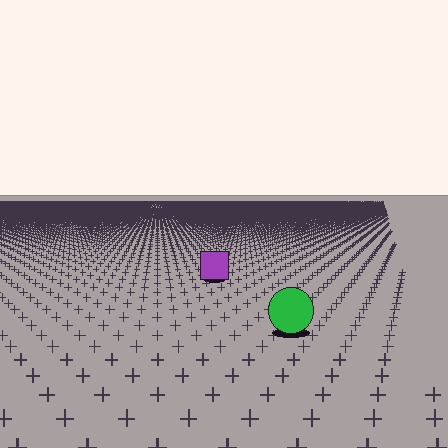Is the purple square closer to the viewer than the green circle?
No. The green circle is closer — you can tell from the texture gradient: the ground texture is coarser near it.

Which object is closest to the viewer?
The green circle is closest. The texture marks near it are larger and more spread out.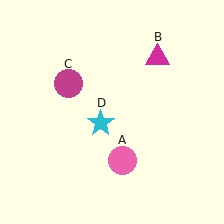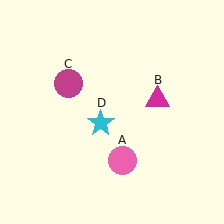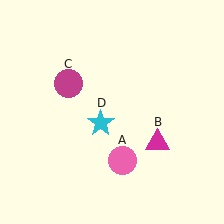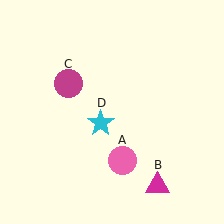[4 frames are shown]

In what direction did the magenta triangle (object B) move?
The magenta triangle (object B) moved down.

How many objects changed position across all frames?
1 object changed position: magenta triangle (object B).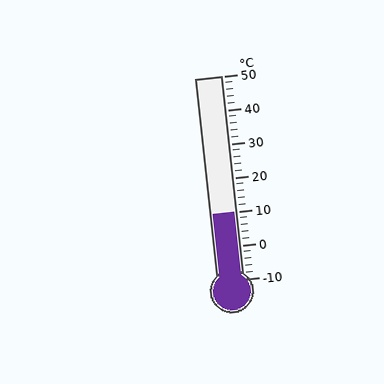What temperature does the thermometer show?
The thermometer shows approximately 10°C.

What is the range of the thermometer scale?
The thermometer scale ranges from -10°C to 50°C.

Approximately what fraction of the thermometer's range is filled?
The thermometer is filled to approximately 35% of its range.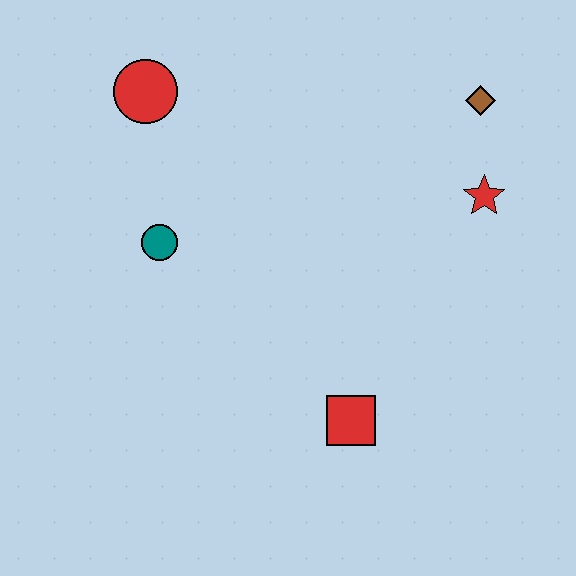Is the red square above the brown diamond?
No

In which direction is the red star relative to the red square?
The red star is above the red square.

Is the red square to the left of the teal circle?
No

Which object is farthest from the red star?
The red circle is farthest from the red star.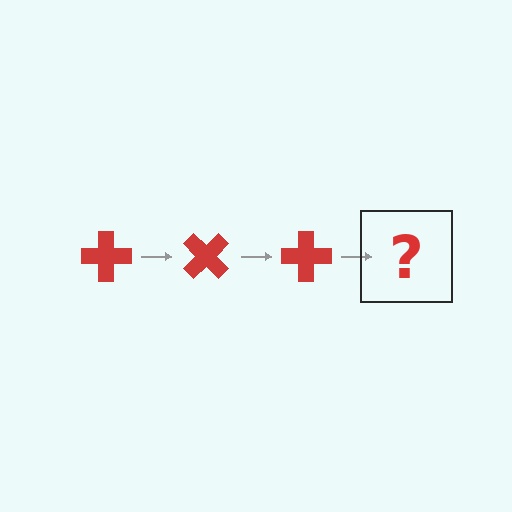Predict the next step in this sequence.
The next step is a red cross rotated 135 degrees.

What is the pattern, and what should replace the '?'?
The pattern is that the cross rotates 45 degrees each step. The '?' should be a red cross rotated 135 degrees.